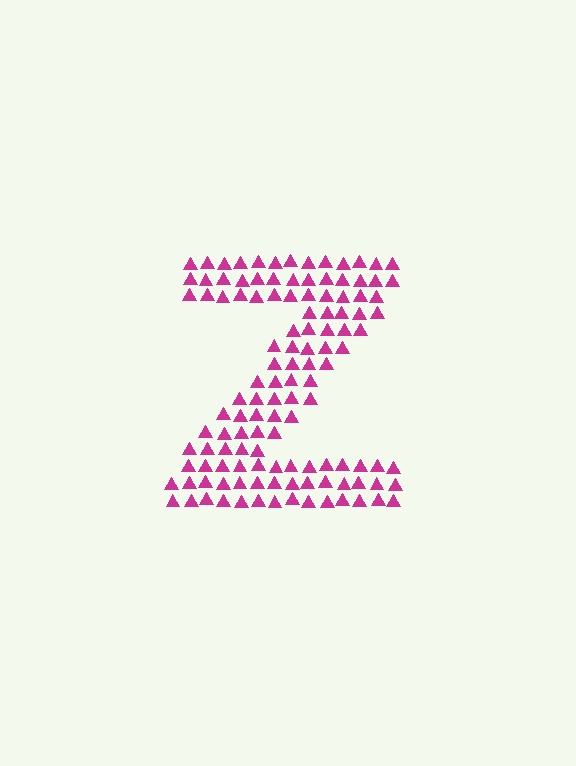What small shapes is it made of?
It is made of small triangles.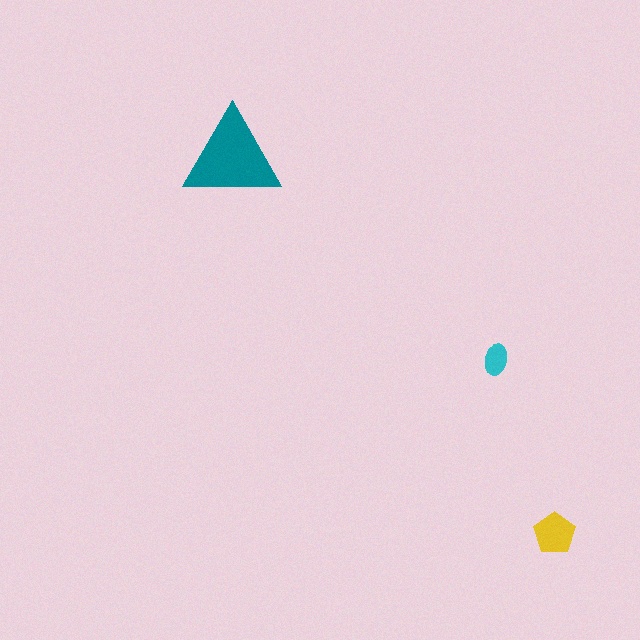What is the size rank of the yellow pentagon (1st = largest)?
2nd.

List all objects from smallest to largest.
The cyan ellipse, the yellow pentagon, the teal triangle.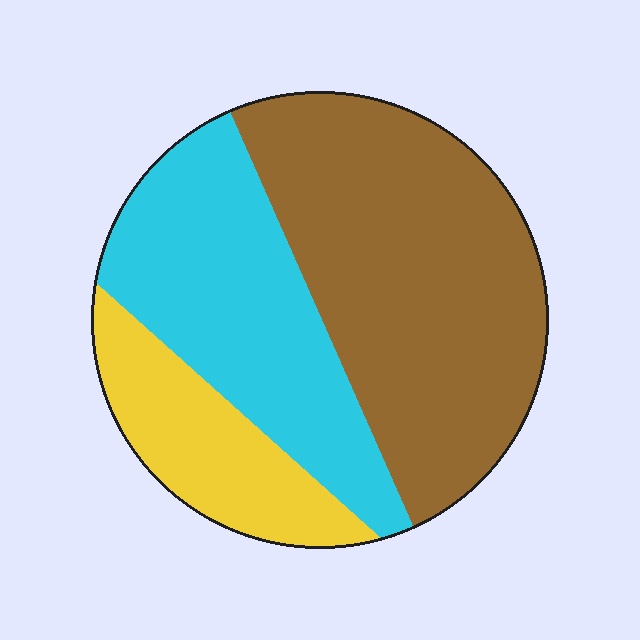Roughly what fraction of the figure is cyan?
Cyan takes up about one third (1/3) of the figure.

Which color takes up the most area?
Brown, at roughly 50%.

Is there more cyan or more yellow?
Cyan.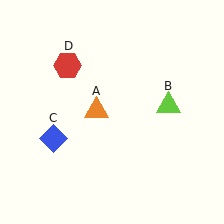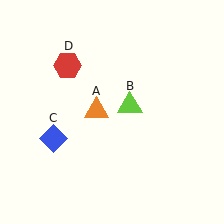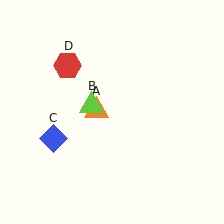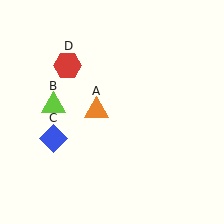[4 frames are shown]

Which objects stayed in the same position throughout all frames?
Orange triangle (object A) and blue diamond (object C) and red hexagon (object D) remained stationary.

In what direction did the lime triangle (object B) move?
The lime triangle (object B) moved left.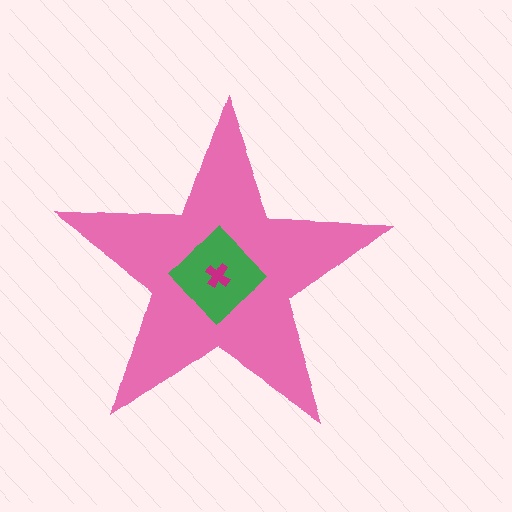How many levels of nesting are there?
3.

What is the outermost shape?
The pink star.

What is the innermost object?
The magenta cross.